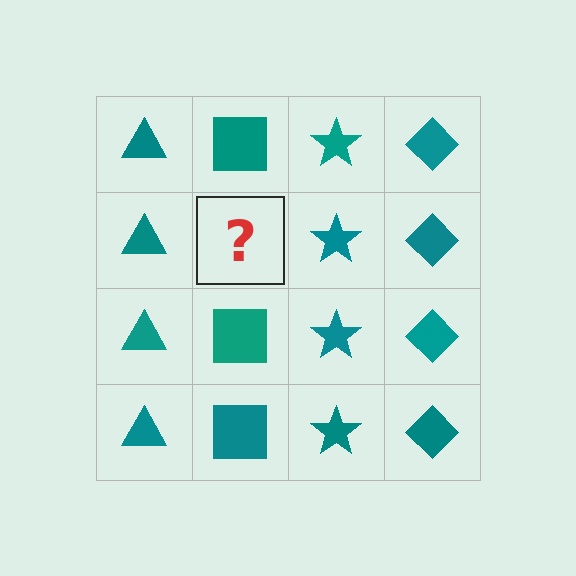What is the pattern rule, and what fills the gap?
The rule is that each column has a consistent shape. The gap should be filled with a teal square.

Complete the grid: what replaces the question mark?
The question mark should be replaced with a teal square.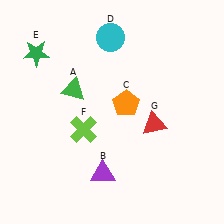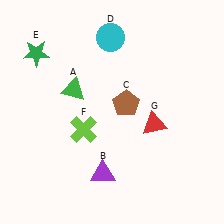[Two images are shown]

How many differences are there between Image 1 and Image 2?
There is 1 difference between the two images.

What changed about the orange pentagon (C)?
In Image 1, C is orange. In Image 2, it changed to brown.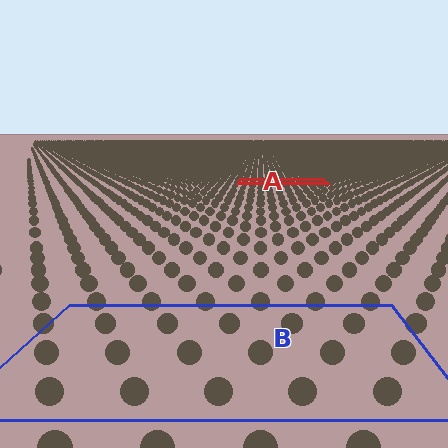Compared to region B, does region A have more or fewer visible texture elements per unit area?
Region A has more texture elements per unit area — they are packed more densely because it is farther away.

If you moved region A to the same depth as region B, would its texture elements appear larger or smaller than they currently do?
They would appear larger. At a closer depth, the same texture elements are projected at a bigger on-screen size.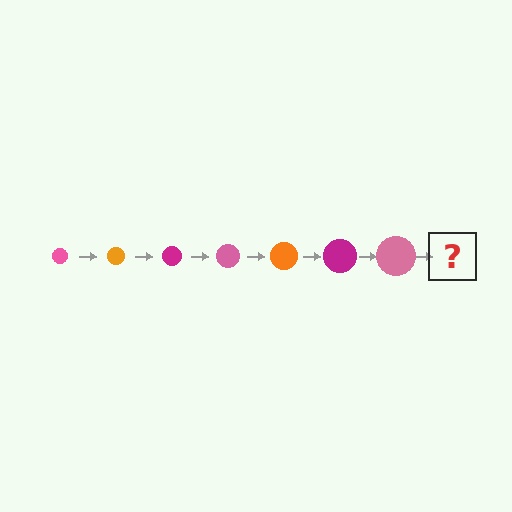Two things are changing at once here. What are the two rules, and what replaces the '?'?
The two rules are that the circle grows larger each step and the color cycles through pink, orange, and magenta. The '?' should be an orange circle, larger than the previous one.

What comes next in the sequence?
The next element should be an orange circle, larger than the previous one.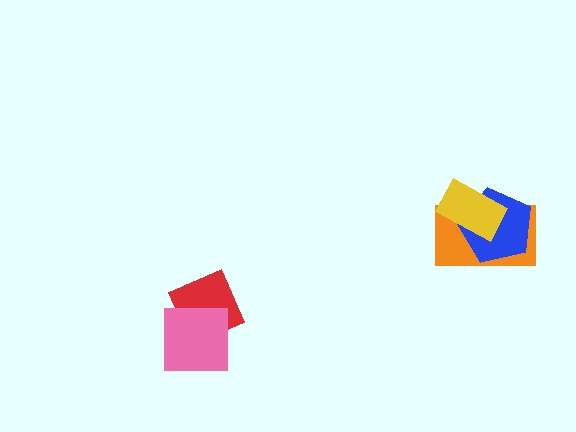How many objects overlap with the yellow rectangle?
2 objects overlap with the yellow rectangle.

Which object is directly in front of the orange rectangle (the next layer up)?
The blue pentagon is directly in front of the orange rectangle.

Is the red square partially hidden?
Yes, it is partially covered by another shape.